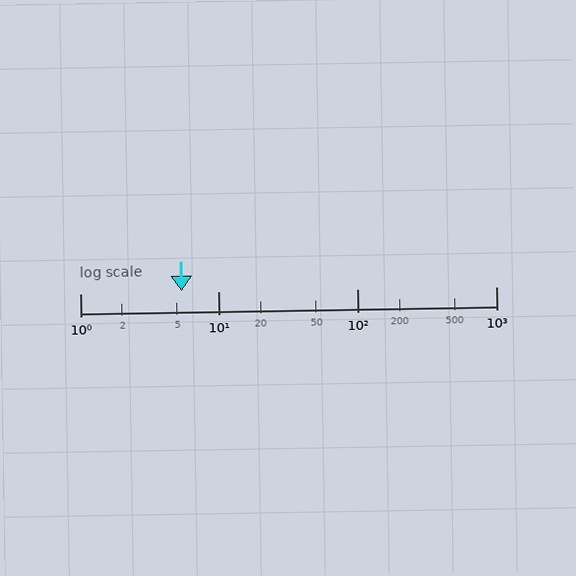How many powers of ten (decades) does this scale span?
The scale spans 3 decades, from 1 to 1000.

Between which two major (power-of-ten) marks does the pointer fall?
The pointer is between 1 and 10.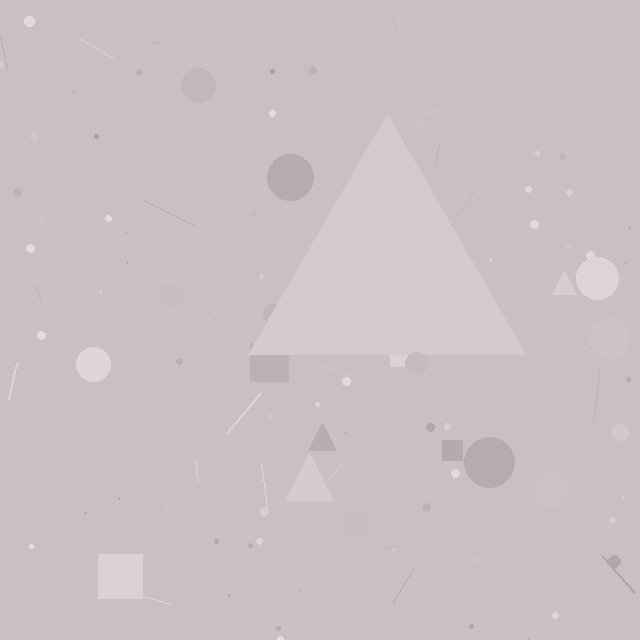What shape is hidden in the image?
A triangle is hidden in the image.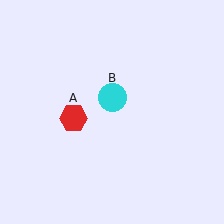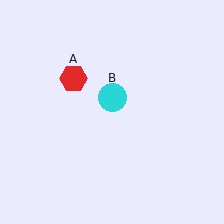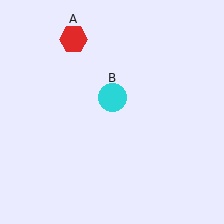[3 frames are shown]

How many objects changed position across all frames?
1 object changed position: red hexagon (object A).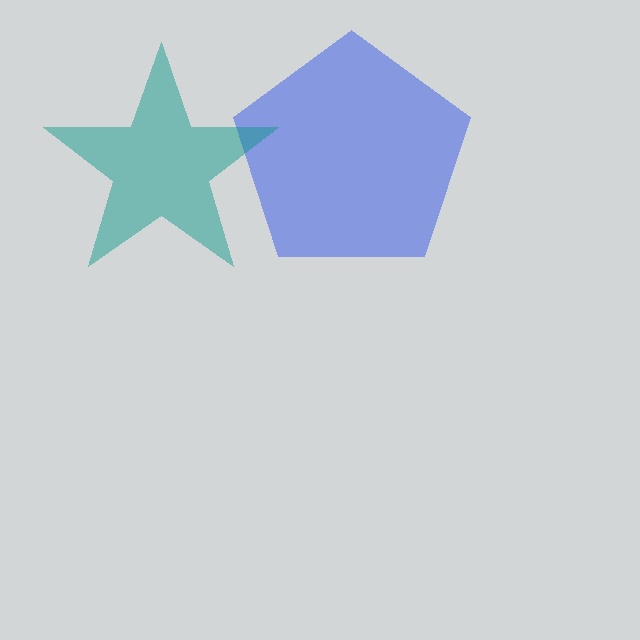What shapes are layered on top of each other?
The layered shapes are: a blue pentagon, a teal star.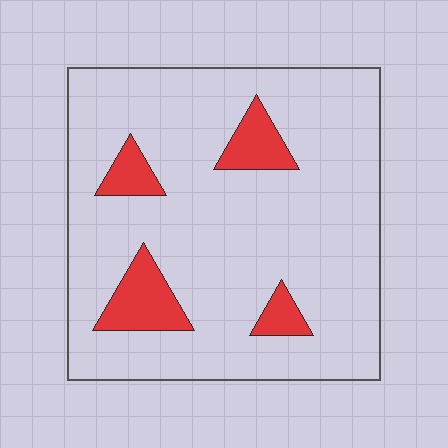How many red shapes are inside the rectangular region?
4.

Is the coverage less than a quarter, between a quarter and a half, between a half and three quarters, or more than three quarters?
Less than a quarter.